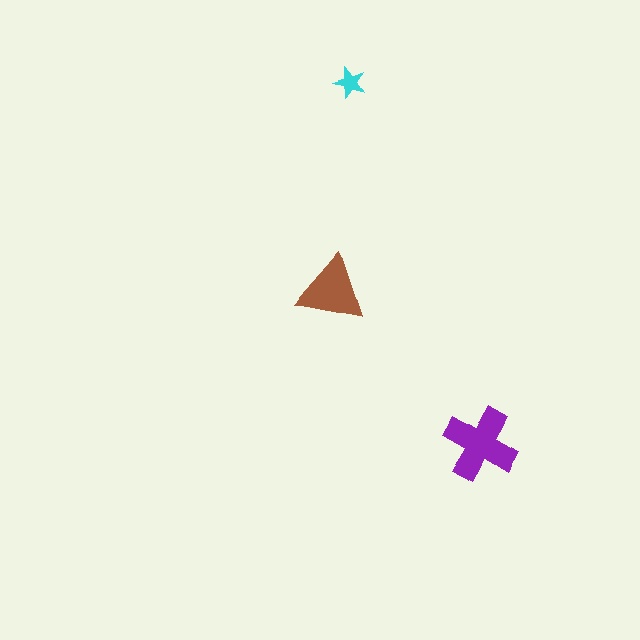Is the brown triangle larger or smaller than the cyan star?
Larger.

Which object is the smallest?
The cyan star.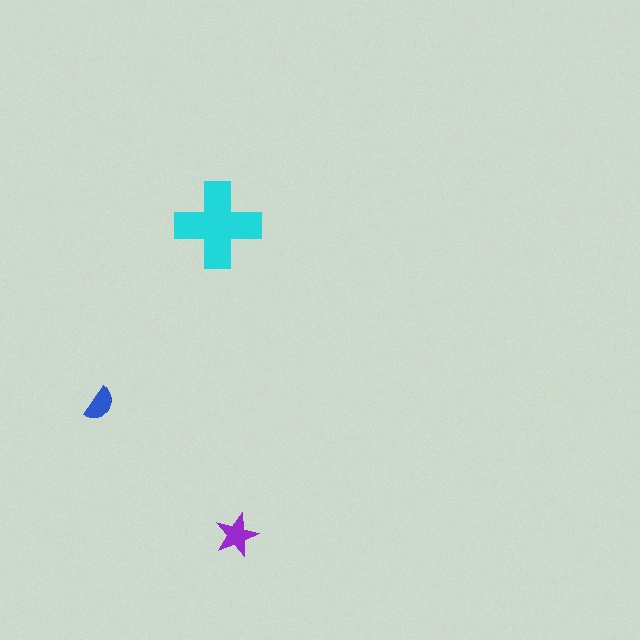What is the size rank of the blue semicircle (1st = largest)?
3rd.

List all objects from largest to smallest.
The cyan cross, the purple star, the blue semicircle.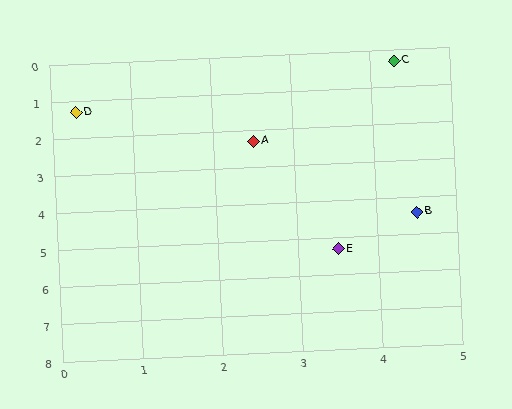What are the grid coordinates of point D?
Point D is at approximately (0.3, 1.3).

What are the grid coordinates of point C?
Point C is at approximately (4.3, 0.3).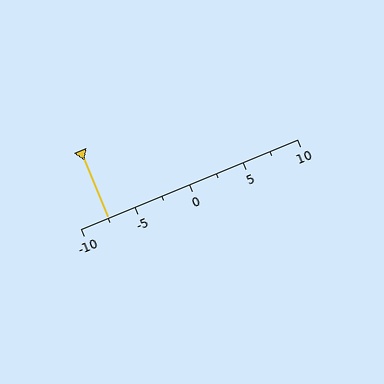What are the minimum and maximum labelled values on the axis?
The axis runs from -10 to 10.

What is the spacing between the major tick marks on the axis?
The major ticks are spaced 5 apart.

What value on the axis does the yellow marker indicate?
The marker indicates approximately -7.5.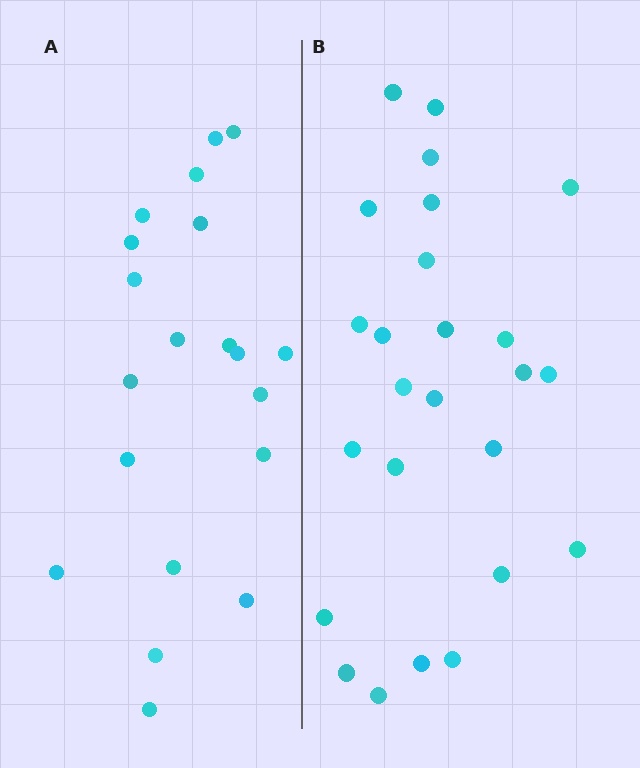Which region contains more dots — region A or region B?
Region B (the right region) has more dots.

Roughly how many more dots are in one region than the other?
Region B has about 5 more dots than region A.